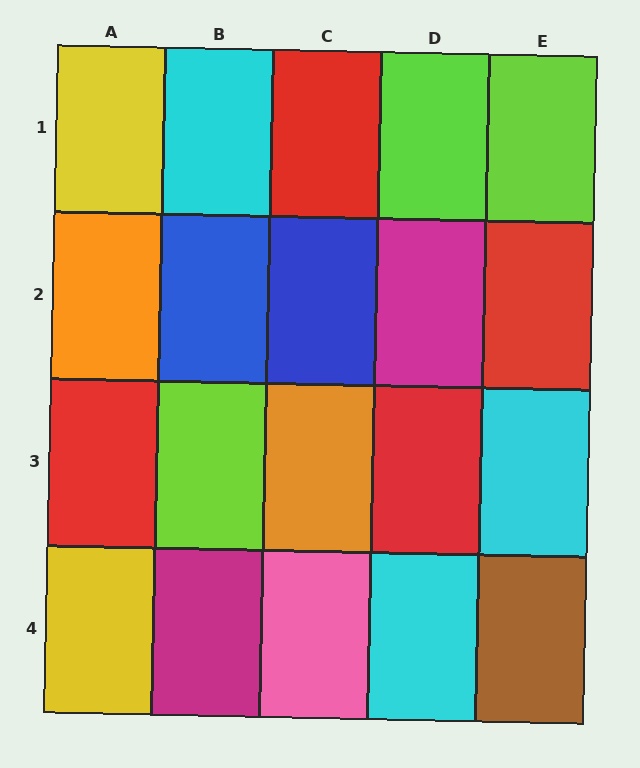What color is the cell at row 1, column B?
Cyan.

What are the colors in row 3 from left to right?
Red, lime, orange, red, cyan.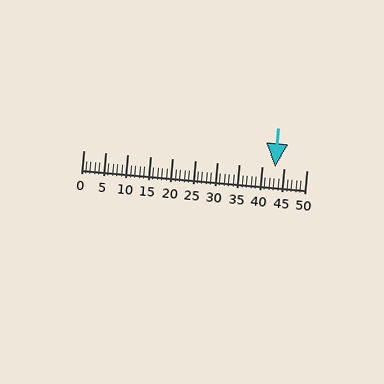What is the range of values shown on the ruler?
The ruler shows values from 0 to 50.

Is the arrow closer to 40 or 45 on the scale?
The arrow is closer to 45.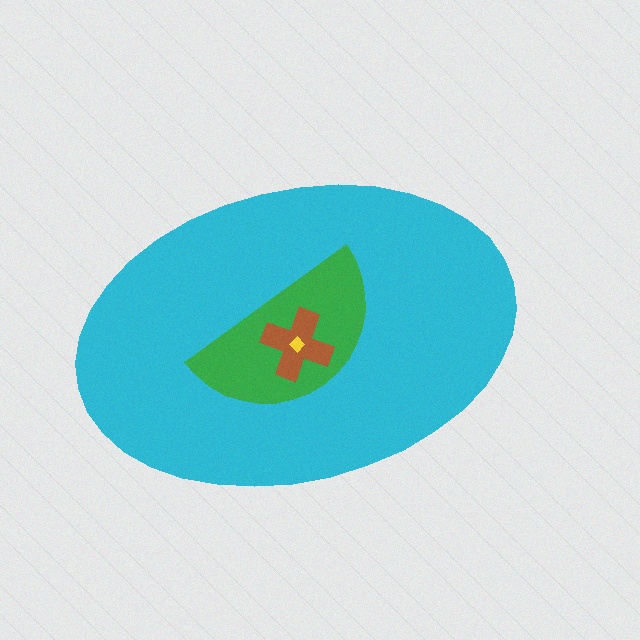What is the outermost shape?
The cyan ellipse.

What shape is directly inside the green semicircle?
The brown cross.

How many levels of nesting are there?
4.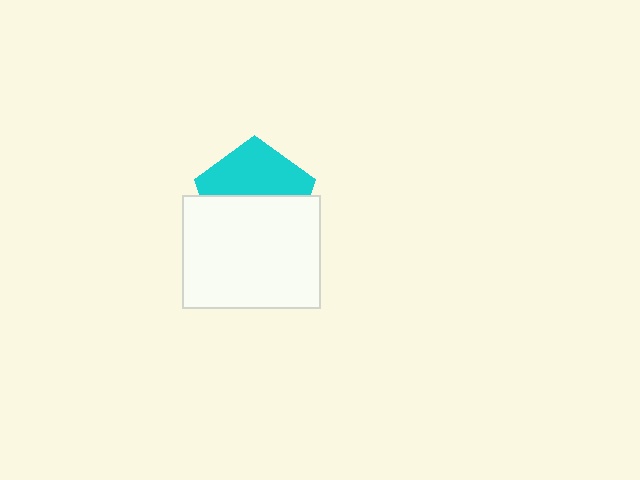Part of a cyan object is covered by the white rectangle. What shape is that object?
It is a pentagon.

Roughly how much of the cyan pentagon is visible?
About half of it is visible (roughly 47%).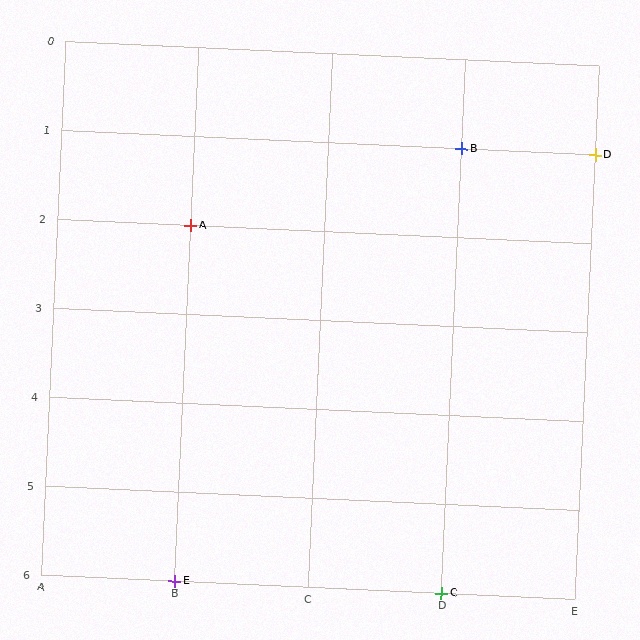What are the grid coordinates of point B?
Point B is at grid coordinates (D, 1).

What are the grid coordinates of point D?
Point D is at grid coordinates (E, 1).